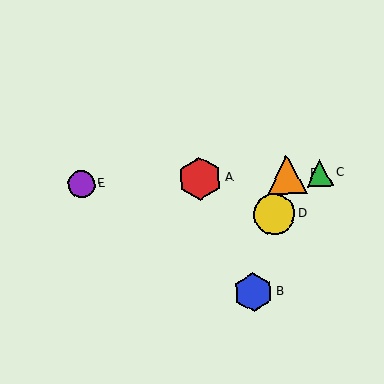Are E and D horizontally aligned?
No, E is at y≈184 and D is at y≈214.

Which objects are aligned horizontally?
Objects A, C, E, F are aligned horizontally.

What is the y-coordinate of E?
Object E is at y≈184.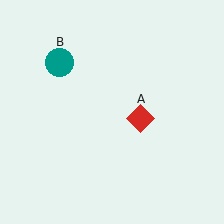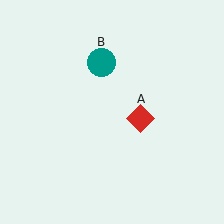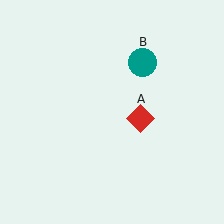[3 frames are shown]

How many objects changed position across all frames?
1 object changed position: teal circle (object B).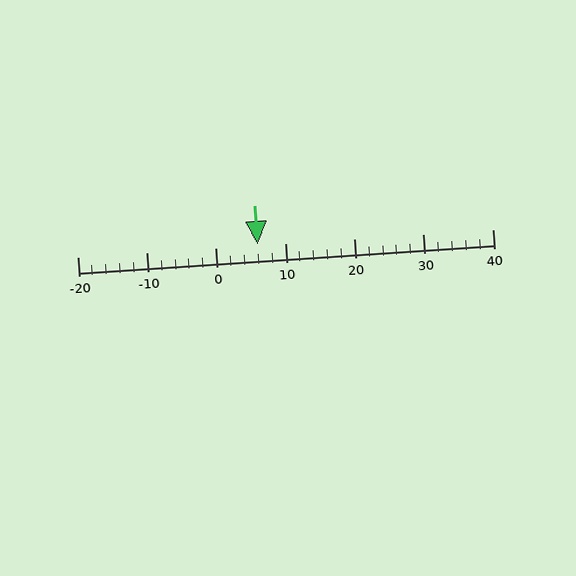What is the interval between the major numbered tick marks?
The major tick marks are spaced 10 units apart.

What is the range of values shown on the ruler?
The ruler shows values from -20 to 40.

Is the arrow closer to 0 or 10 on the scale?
The arrow is closer to 10.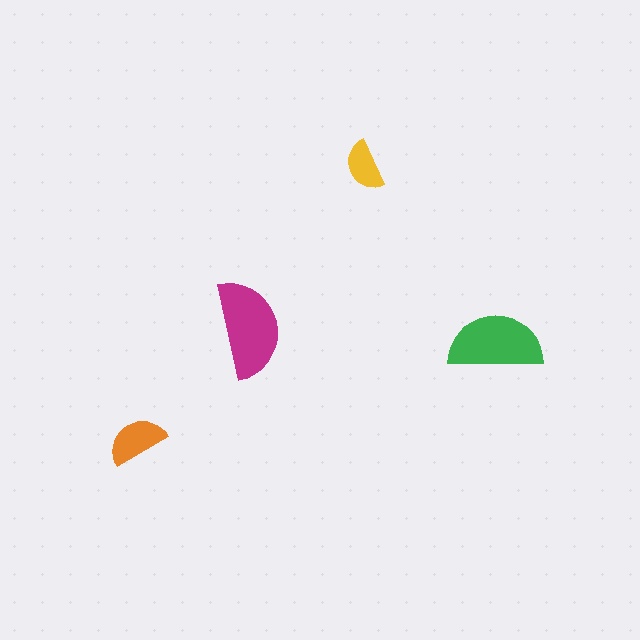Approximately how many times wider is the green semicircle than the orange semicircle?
About 1.5 times wider.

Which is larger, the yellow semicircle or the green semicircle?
The green one.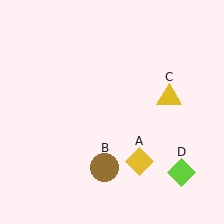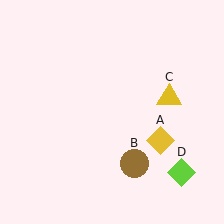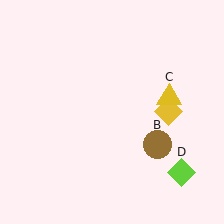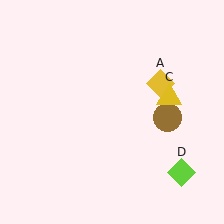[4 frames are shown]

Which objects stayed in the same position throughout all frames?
Yellow triangle (object C) and lime diamond (object D) remained stationary.